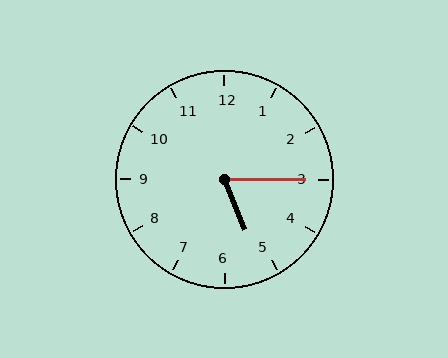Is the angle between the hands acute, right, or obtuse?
It is acute.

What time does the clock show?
5:15.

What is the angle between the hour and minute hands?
Approximately 68 degrees.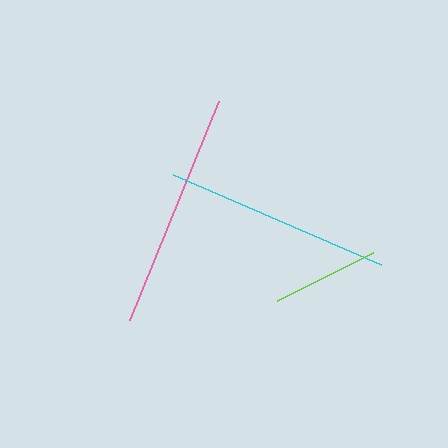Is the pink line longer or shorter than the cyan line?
The pink line is longer than the cyan line.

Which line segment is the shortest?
The lime line is the shortest at approximately 108 pixels.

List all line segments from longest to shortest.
From longest to shortest: pink, cyan, lime.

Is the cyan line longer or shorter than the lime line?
The cyan line is longer than the lime line.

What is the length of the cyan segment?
The cyan segment is approximately 226 pixels long.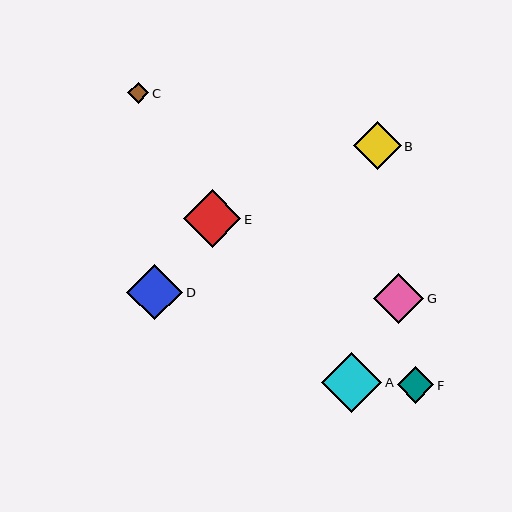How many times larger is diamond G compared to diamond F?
Diamond G is approximately 1.4 times the size of diamond F.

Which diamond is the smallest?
Diamond C is the smallest with a size of approximately 22 pixels.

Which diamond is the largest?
Diamond A is the largest with a size of approximately 60 pixels.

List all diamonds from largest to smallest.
From largest to smallest: A, E, D, G, B, F, C.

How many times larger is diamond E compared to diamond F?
Diamond E is approximately 1.6 times the size of diamond F.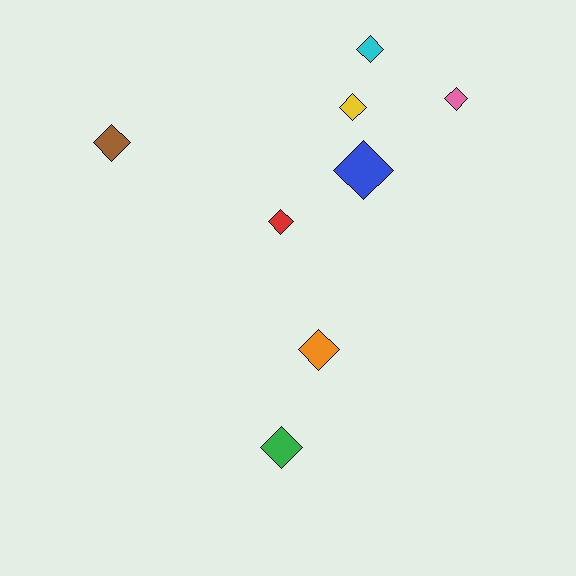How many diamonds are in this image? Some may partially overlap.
There are 8 diamonds.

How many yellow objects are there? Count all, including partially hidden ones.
There is 1 yellow object.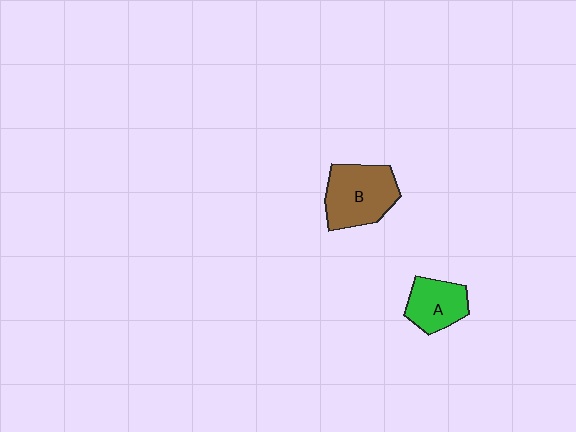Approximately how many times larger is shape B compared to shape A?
Approximately 1.5 times.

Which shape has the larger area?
Shape B (brown).